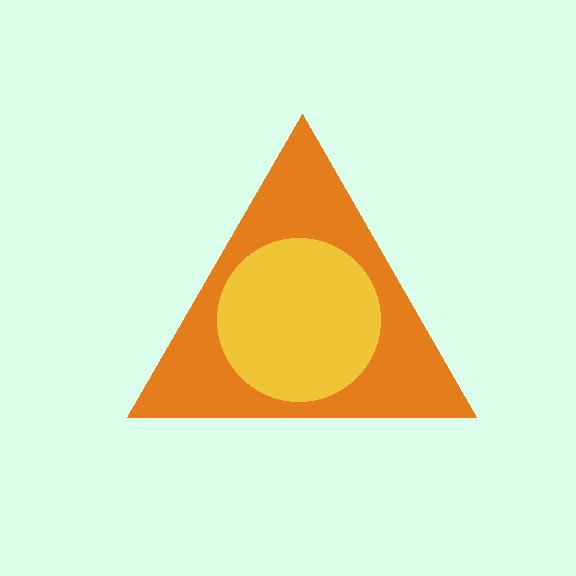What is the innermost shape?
The yellow circle.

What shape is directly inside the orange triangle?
The yellow circle.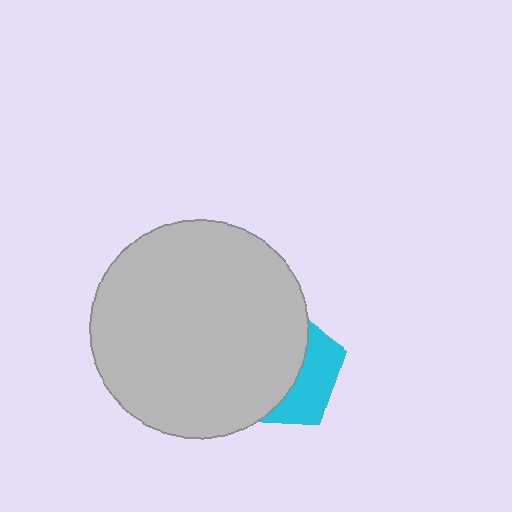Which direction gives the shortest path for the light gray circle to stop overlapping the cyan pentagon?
Moving left gives the shortest separation.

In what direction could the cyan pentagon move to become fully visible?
The cyan pentagon could move right. That would shift it out from behind the light gray circle entirely.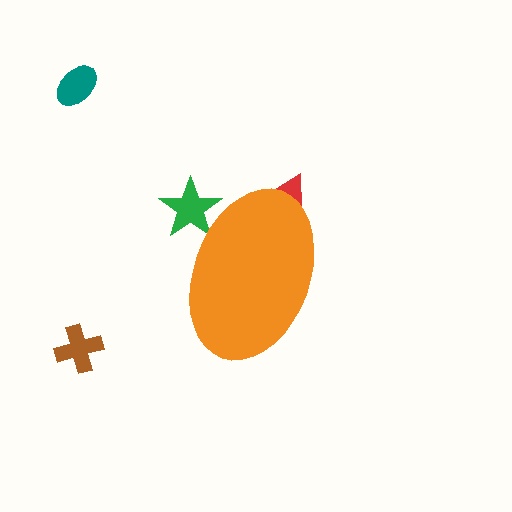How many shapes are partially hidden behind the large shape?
2 shapes are partially hidden.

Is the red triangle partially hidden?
Yes, the red triangle is partially hidden behind the orange ellipse.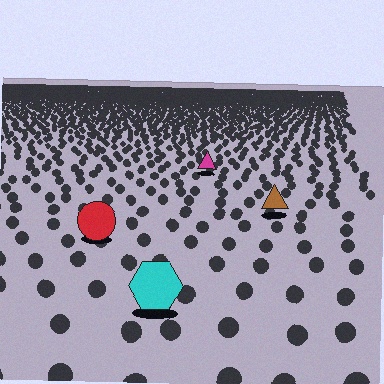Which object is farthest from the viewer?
The magenta triangle is farthest from the viewer. It appears smaller and the ground texture around it is denser.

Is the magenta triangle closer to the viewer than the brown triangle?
No. The brown triangle is closer — you can tell from the texture gradient: the ground texture is coarser near it.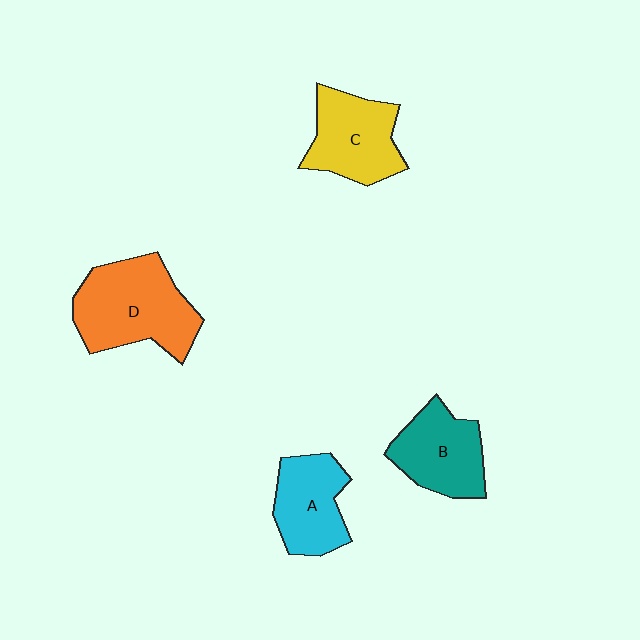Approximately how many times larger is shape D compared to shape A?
Approximately 1.5 times.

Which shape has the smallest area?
Shape A (cyan).